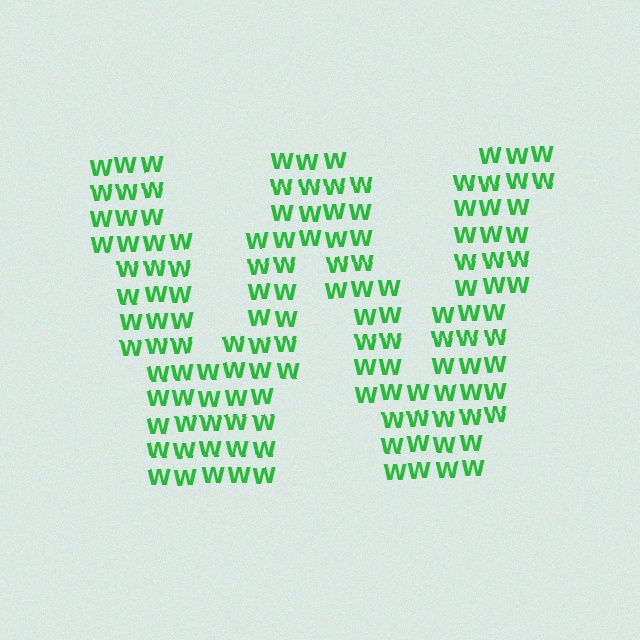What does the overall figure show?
The overall figure shows the letter W.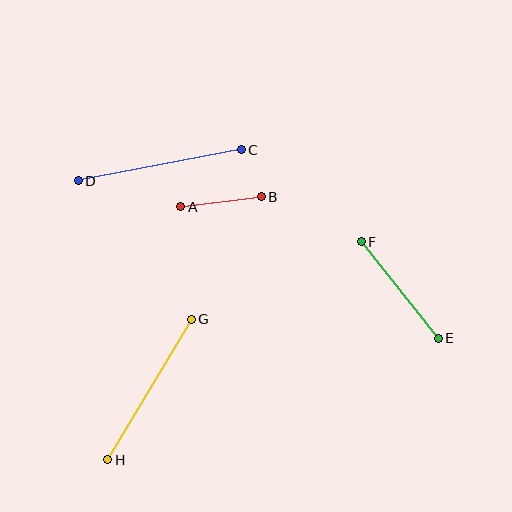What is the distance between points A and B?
The distance is approximately 81 pixels.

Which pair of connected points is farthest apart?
Points C and D are farthest apart.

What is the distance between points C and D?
The distance is approximately 166 pixels.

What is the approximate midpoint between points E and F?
The midpoint is at approximately (400, 290) pixels.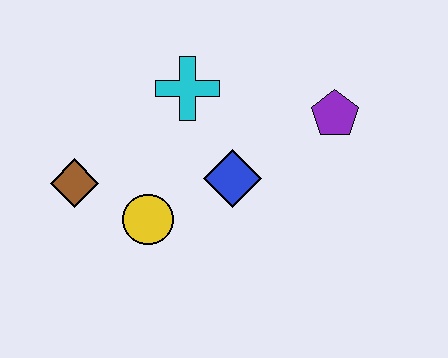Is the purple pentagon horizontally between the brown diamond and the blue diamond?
No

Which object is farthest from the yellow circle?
The purple pentagon is farthest from the yellow circle.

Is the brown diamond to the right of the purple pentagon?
No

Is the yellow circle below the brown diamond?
Yes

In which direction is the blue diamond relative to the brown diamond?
The blue diamond is to the right of the brown diamond.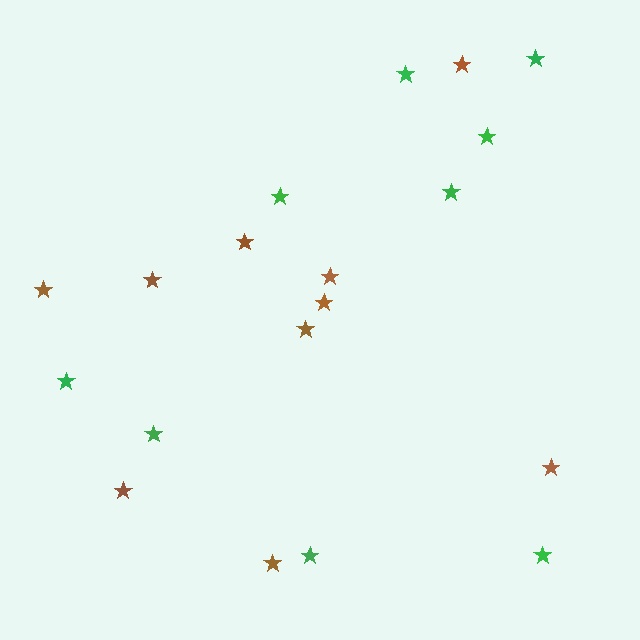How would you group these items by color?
There are 2 groups: one group of green stars (9) and one group of brown stars (10).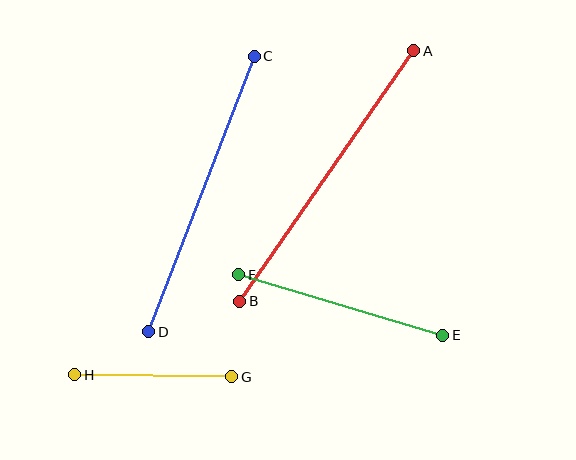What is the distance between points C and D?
The distance is approximately 295 pixels.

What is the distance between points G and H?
The distance is approximately 157 pixels.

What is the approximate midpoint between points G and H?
The midpoint is at approximately (153, 376) pixels.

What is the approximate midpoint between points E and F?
The midpoint is at approximately (341, 305) pixels.